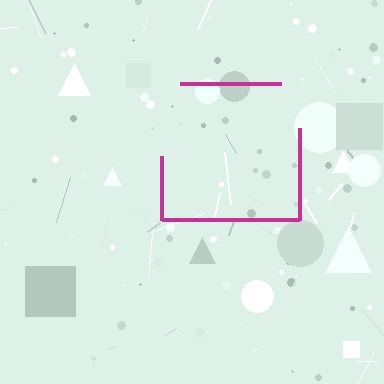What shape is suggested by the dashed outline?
The dashed outline suggests a square.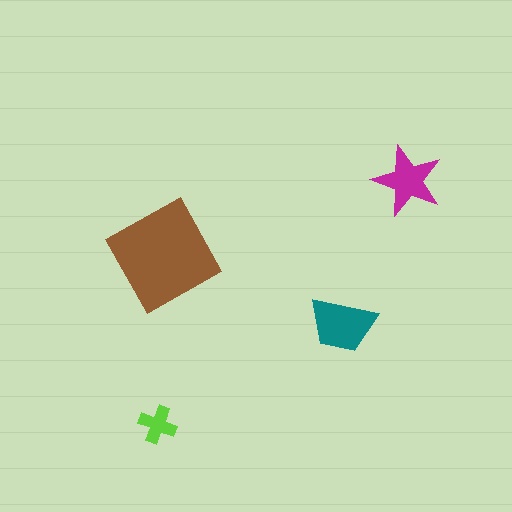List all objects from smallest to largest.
The lime cross, the magenta star, the teal trapezoid, the brown diamond.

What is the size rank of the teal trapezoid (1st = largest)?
2nd.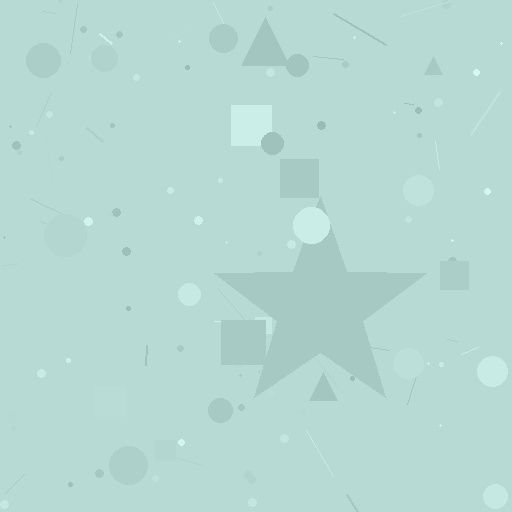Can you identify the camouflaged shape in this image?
The camouflaged shape is a star.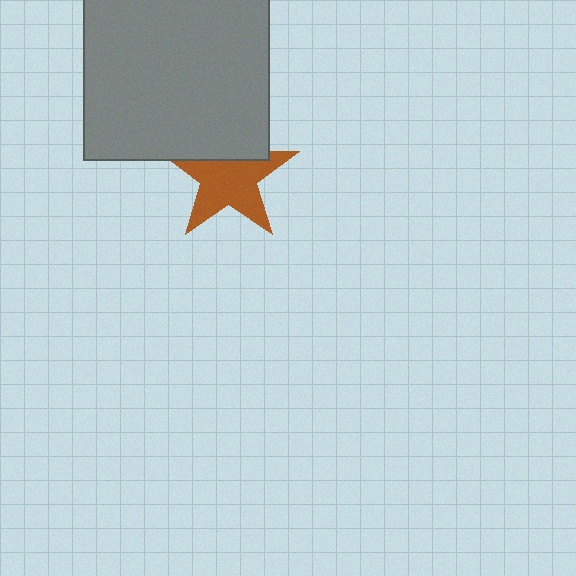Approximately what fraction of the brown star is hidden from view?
Roughly 31% of the brown star is hidden behind the gray square.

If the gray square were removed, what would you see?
You would see the complete brown star.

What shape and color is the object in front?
The object in front is a gray square.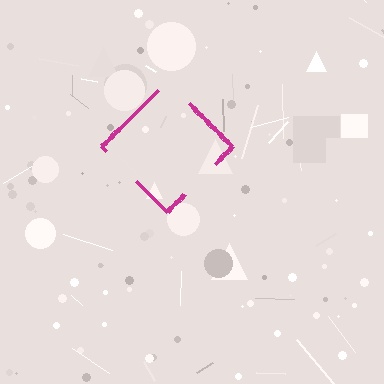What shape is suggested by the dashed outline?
The dashed outline suggests a diamond.